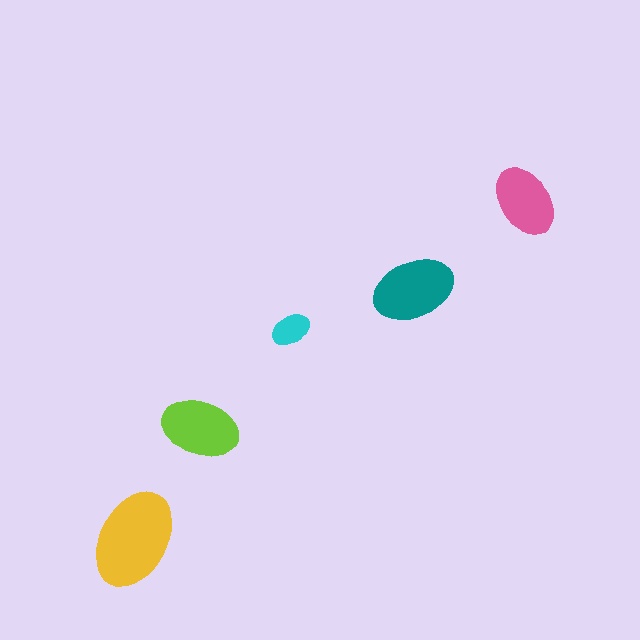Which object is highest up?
The pink ellipse is topmost.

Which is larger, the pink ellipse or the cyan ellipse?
The pink one.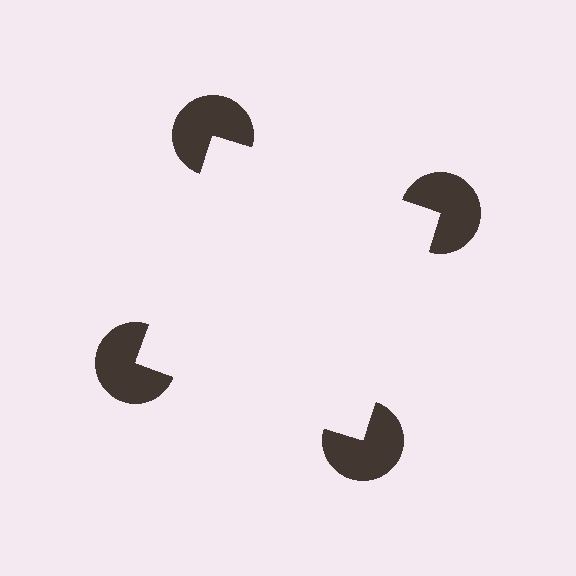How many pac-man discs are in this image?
There are 4 — one at each vertex of the illusory square.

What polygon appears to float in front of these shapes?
An illusory square — its edges are inferred from the aligned wedge cuts in the pac-man discs, not physically drawn.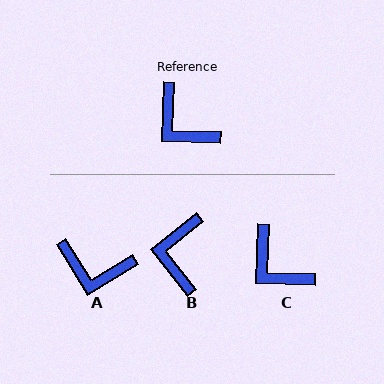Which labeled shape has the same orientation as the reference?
C.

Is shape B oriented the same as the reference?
No, it is off by about 50 degrees.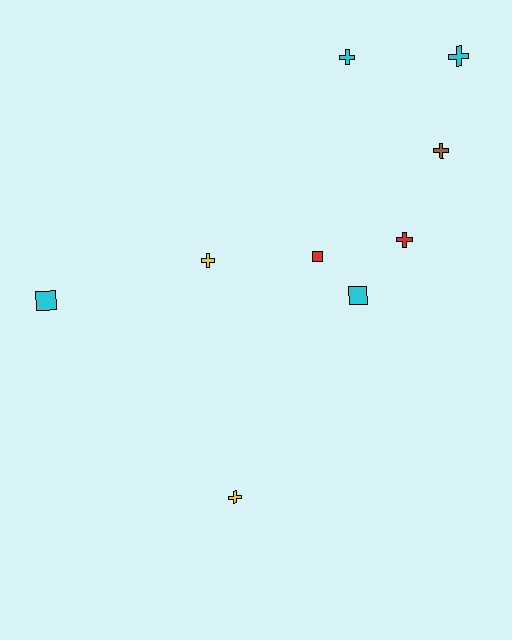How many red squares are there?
There is 1 red square.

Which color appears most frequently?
Cyan, with 4 objects.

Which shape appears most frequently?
Cross, with 6 objects.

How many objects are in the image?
There are 9 objects.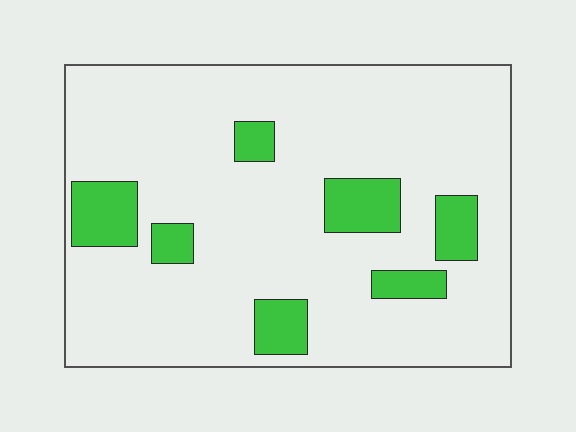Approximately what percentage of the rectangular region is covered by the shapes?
Approximately 15%.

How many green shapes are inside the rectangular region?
7.